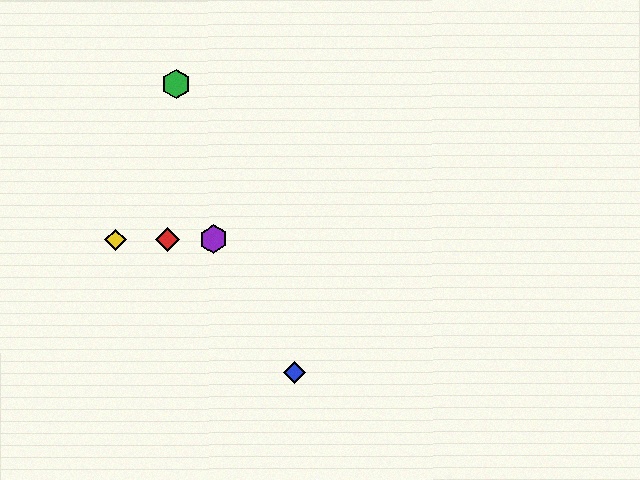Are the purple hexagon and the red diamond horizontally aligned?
Yes, both are at y≈239.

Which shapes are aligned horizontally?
The red diamond, the yellow diamond, the purple hexagon are aligned horizontally.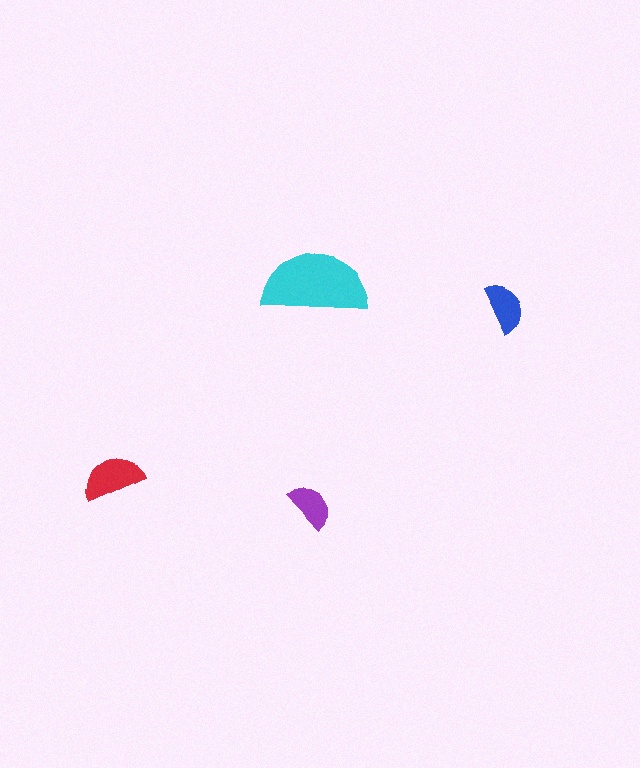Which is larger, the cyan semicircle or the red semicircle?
The cyan one.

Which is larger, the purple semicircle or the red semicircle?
The red one.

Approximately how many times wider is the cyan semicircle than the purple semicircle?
About 2 times wider.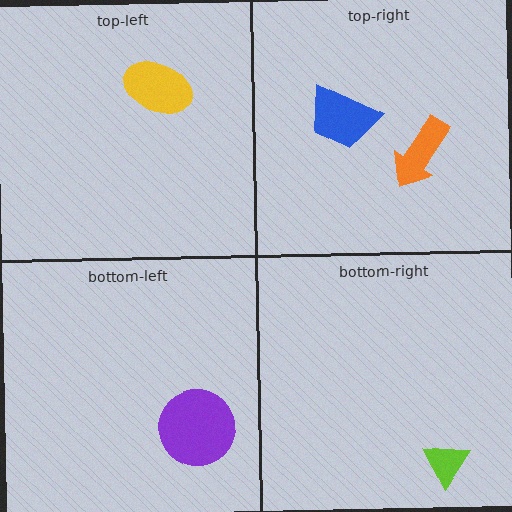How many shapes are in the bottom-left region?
1.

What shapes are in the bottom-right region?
The lime triangle.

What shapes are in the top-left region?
The yellow ellipse.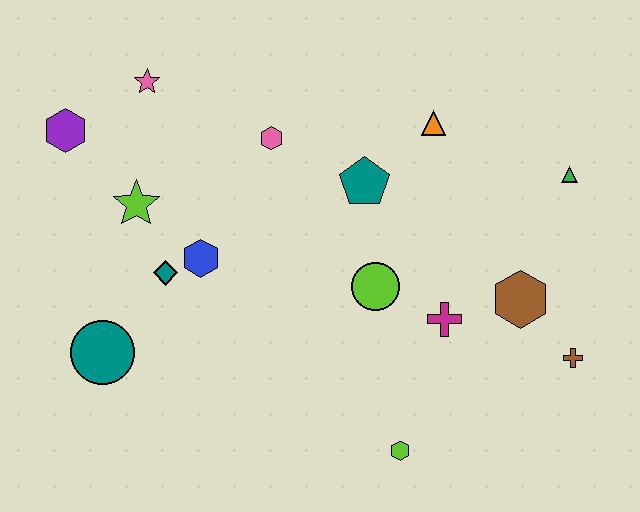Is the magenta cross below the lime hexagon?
No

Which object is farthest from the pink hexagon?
The brown cross is farthest from the pink hexagon.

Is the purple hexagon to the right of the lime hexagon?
No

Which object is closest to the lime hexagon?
The magenta cross is closest to the lime hexagon.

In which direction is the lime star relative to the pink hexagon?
The lime star is to the left of the pink hexagon.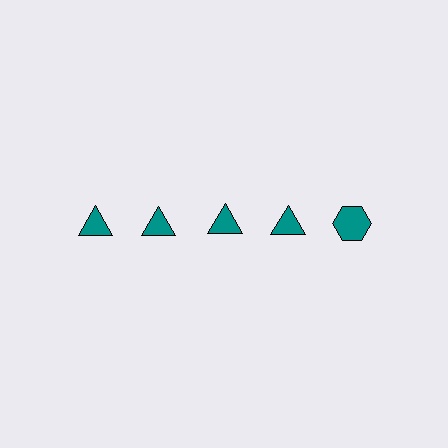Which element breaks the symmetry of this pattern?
The teal hexagon in the top row, rightmost column breaks the symmetry. All other shapes are teal triangles.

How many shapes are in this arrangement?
There are 5 shapes arranged in a grid pattern.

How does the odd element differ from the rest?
It has a different shape: hexagon instead of triangle.